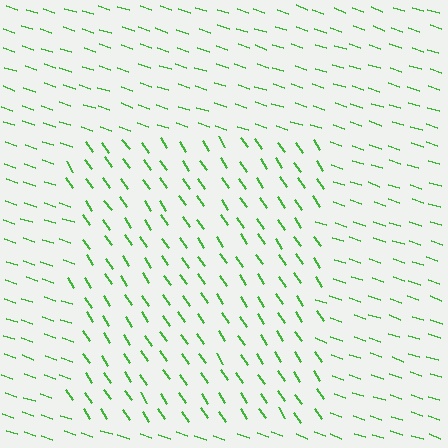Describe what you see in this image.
The image is filled with small green line segments. A rectangle region in the image has lines oriented differently from the surrounding lines, creating a visible texture boundary.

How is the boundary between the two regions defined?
The boundary is defined purely by a change in line orientation (approximately 38 degrees difference). All lines are the same color and thickness.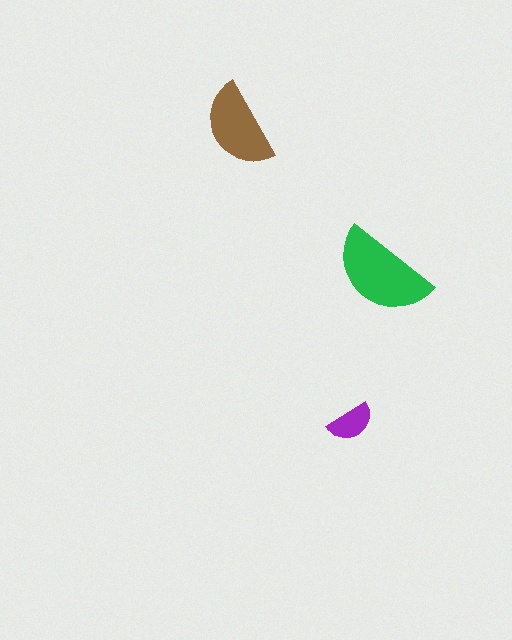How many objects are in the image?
There are 3 objects in the image.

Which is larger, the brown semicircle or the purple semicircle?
The brown one.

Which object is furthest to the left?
The brown semicircle is leftmost.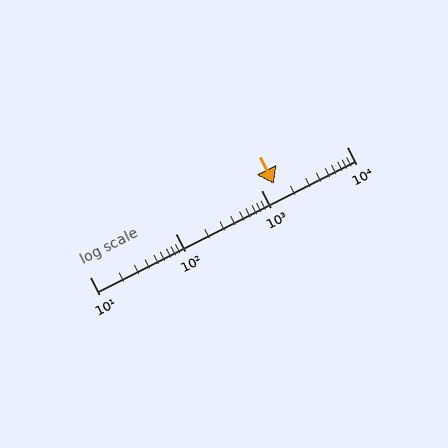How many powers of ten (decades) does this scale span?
The scale spans 3 decades, from 10 to 10000.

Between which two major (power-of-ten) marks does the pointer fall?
The pointer is between 1000 and 10000.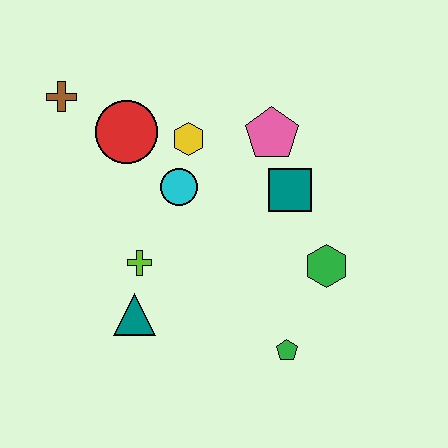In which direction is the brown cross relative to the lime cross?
The brown cross is above the lime cross.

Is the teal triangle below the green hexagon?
Yes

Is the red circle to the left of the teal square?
Yes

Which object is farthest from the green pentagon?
The brown cross is farthest from the green pentagon.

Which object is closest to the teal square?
The pink pentagon is closest to the teal square.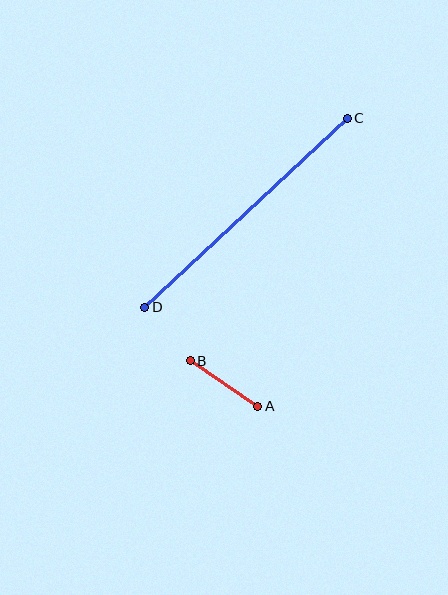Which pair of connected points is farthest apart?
Points C and D are farthest apart.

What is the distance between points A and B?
The distance is approximately 82 pixels.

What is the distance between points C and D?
The distance is approximately 277 pixels.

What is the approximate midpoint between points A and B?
The midpoint is at approximately (224, 384) pixels.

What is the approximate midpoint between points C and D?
The midpoint is at approximately (246, 213) pixels.